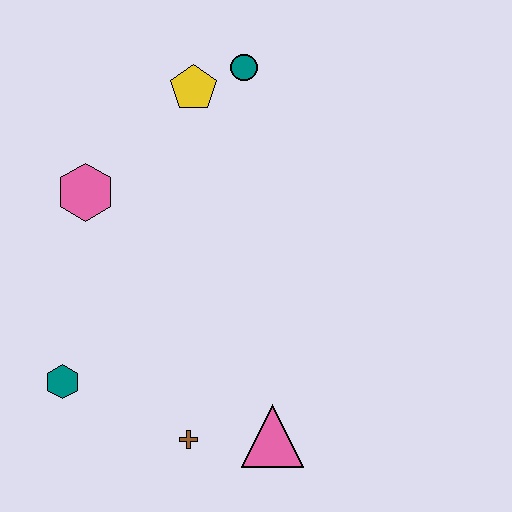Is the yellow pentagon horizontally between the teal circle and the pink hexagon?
Yes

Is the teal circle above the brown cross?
Yes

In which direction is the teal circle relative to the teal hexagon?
The teal circle is above the teal hexagon.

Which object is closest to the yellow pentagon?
The teal circle is closest to the yellow pentagon.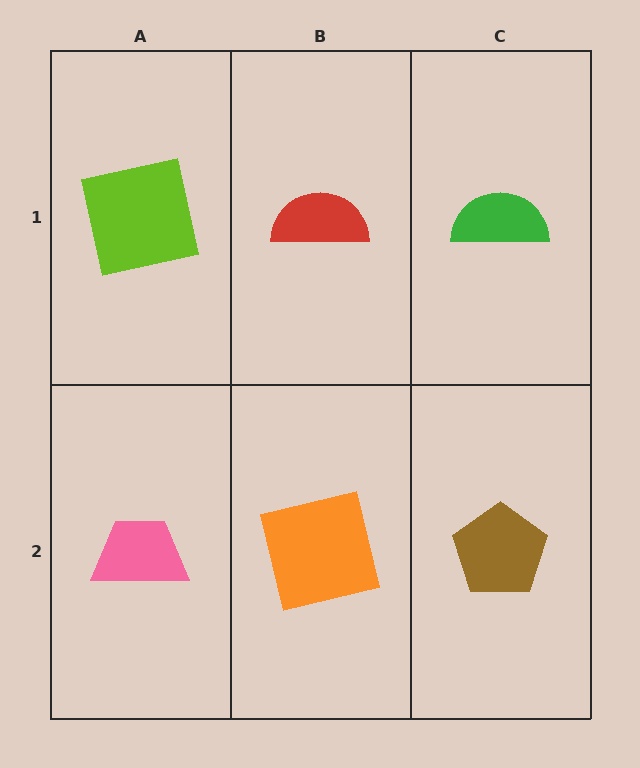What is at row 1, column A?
A lime square.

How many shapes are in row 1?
3 shapes.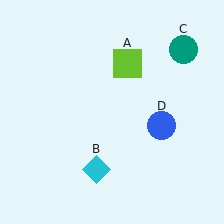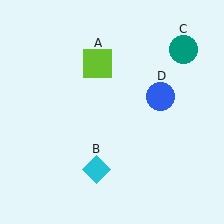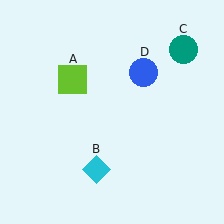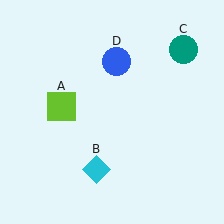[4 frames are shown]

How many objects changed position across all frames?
2 objects changed position: lime square (object A), blue circle (object D).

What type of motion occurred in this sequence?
The lime square (object A), blue circle (object D) rotated counterclockwise around the center of the scene.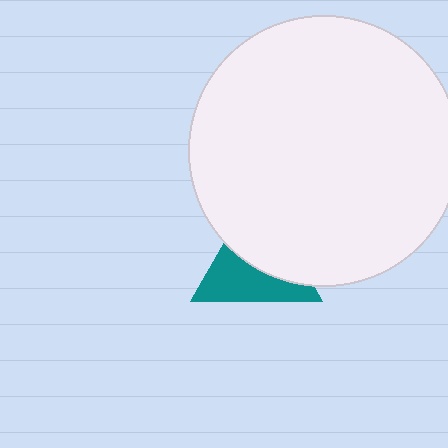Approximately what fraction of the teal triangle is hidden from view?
Roughly 52% of the teal triangle is hidden behind the white circle.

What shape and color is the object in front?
The object in front is a white circle.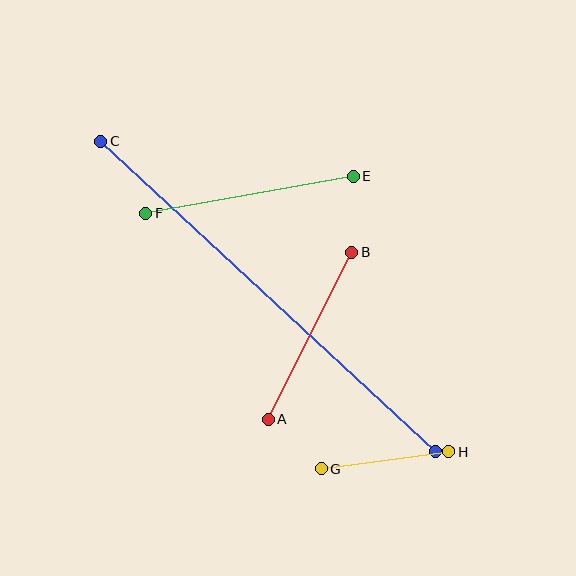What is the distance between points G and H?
The distance is approximately 129 pixels.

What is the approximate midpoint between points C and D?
The midpoint is at approximately (268, 296) pixels.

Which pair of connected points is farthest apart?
Points C and D are farthest apart.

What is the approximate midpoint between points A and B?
The midpoint is at approximately (310, 336) pixels.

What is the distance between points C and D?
The distance is approximately 457 pixels.